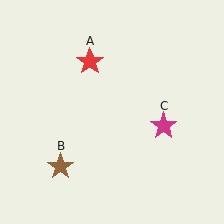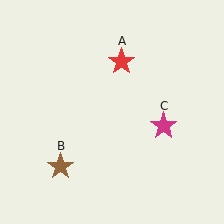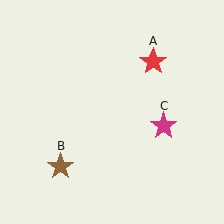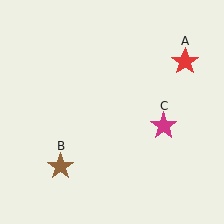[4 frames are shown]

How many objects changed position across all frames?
1 object changed position: red star (object A).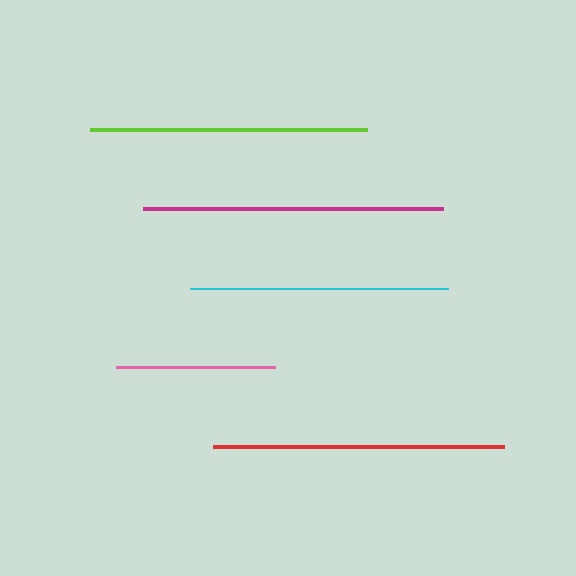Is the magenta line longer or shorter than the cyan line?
The magenta line is longer than the cyan line.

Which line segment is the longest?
The magenta line is the longest at approximately 300 pixels.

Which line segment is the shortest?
The pink line is the shortest at approximately 159 pixels.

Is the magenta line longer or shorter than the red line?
The magenta line is longer than the red line.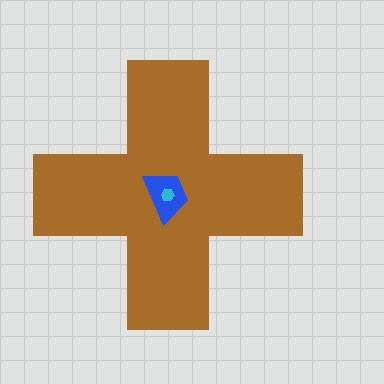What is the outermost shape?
The brown cross.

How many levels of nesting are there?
3.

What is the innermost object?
The cyan hexagon.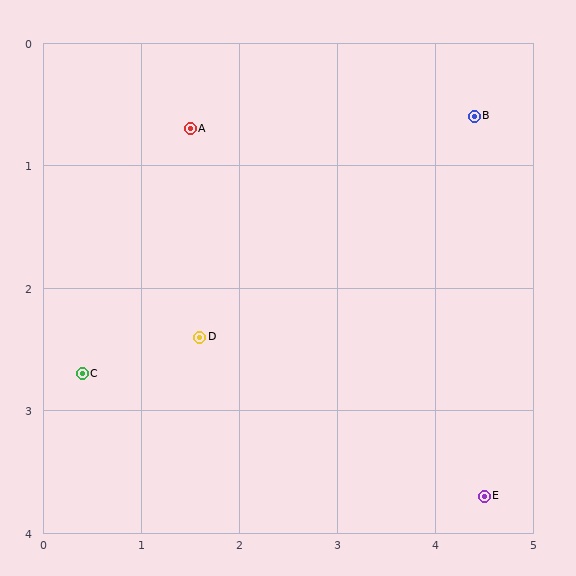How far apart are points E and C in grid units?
Points E and C are about 4.2 grid units apart.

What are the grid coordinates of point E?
Point E is at approximately (4.5, 3.7).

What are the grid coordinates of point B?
Point B is at approximately (4.4, 0.6).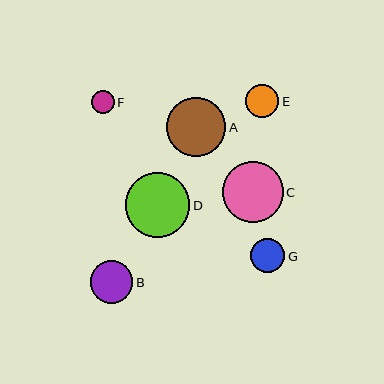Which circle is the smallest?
Circle F is the smallest with a size of approximately 23 pixels.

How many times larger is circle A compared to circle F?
Circle A is approximately 2.6 times the size of circle F.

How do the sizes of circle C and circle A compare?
Circle C and circle A are approximately the same size.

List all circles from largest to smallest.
From largest to smallest: D, C, A, B, G, E, F.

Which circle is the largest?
Circle D is the largest with a size of approximately 65 pixels.